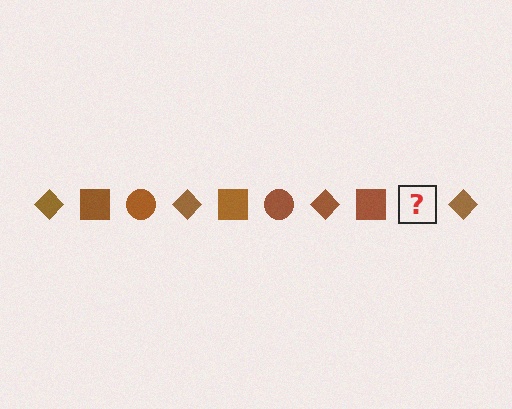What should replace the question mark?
The question mark should be replaced with a brown circle.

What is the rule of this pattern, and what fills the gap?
The rule is that the pattern cycles through diamond, square, circle shapes in brown. The gap should be filled with a brown circle.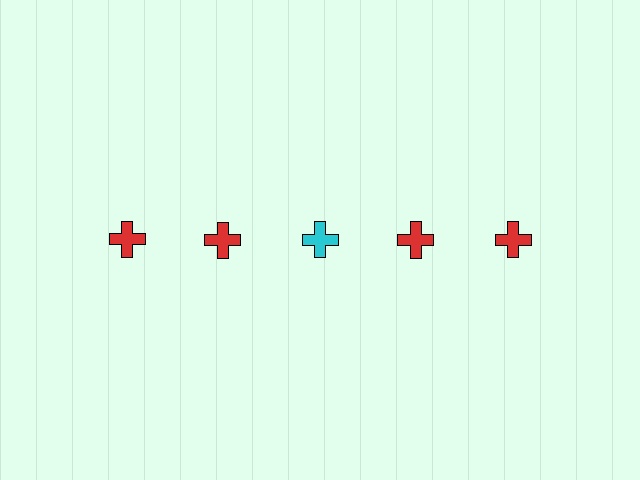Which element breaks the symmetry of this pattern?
The cyan cross in the top row, center column breaks the symmetry. All other shapes are red crosses.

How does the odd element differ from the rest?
It has a different color: cyan instead of red.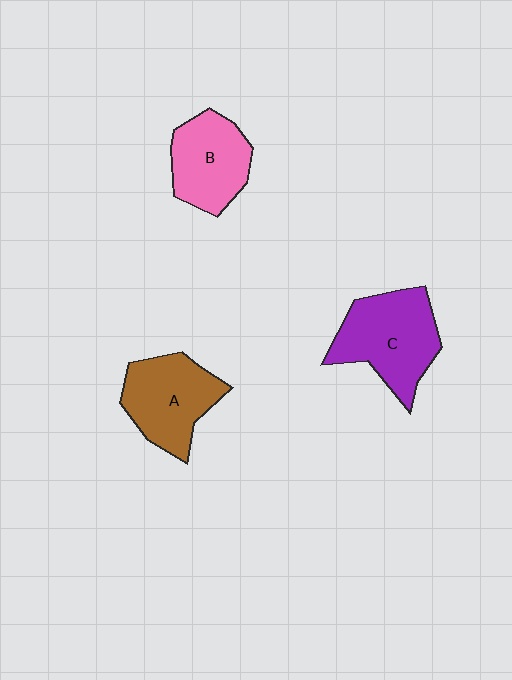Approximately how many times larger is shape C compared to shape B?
Approximately 1.3 times.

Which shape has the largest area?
Shape C (purple).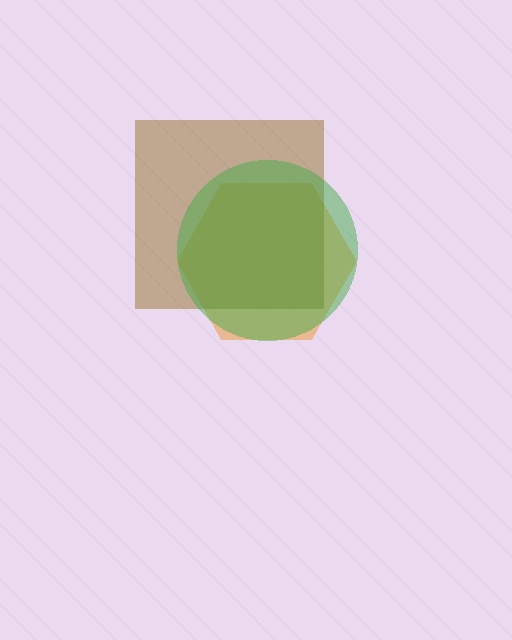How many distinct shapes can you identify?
There are 3 distinct shapes: an orange hexagon, a brown square, a green circle.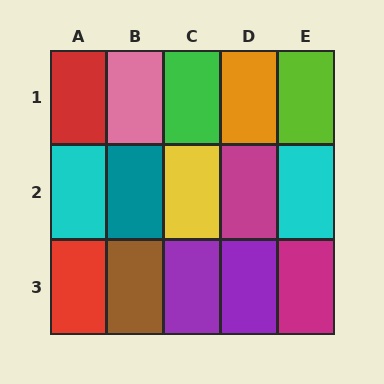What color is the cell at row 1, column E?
Lime.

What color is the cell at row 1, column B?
Pink.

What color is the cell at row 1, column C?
Green.